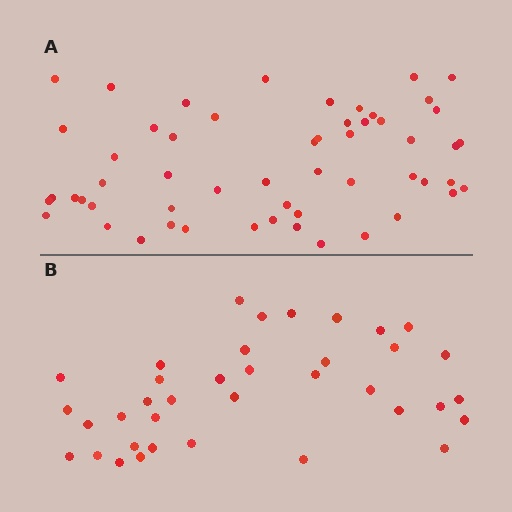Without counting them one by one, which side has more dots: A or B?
Region A (the top region) has more dots.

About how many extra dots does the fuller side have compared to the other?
Region A has approximately 20 more dots than region B.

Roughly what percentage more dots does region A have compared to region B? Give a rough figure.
About 50% more.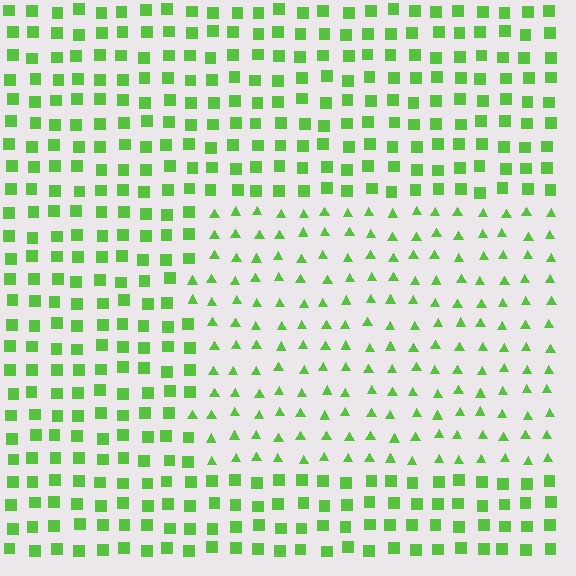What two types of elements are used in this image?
The image uses triangles inside the rectangle region and squares outside it.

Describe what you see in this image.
The image is filled with small lime elements arranged in a uniform grid. A rectangle-shaped region contains triangles, while the surrounding area contains squares. The boundary is defined purely by the change in element shape.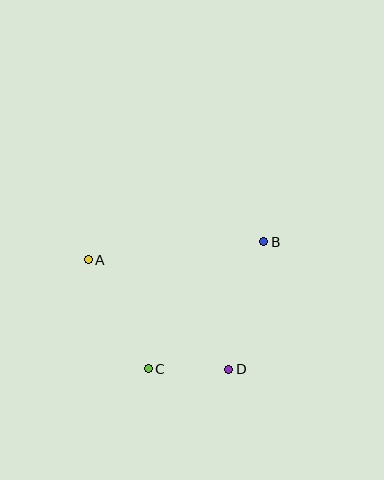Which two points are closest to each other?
Points C and D are closest to each other.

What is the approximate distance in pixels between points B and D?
The distance between B and D is approximately 132 pixels.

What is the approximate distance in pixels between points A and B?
The distance between A and B is approximately 176 pixels.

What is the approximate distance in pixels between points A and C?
The distance between A and C is approximately 124 pixels.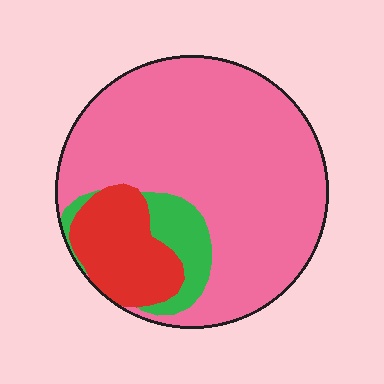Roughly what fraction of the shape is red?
Red covers about 15% of the shape.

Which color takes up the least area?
Green, at roughly 10%.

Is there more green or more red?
Red.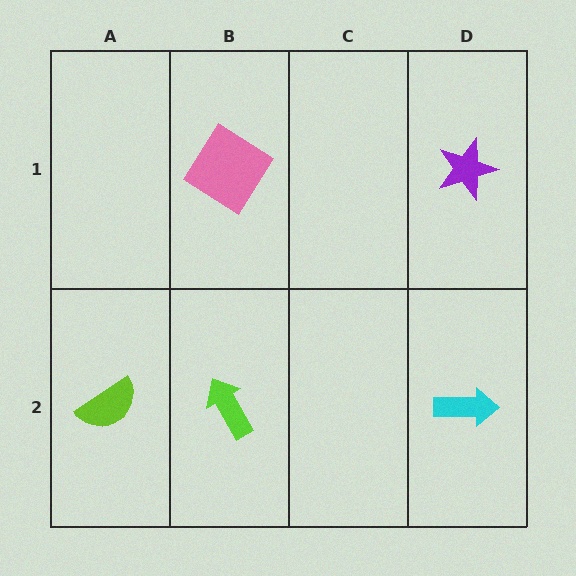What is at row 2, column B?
A lime arrow.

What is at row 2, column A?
A lime semicircle.